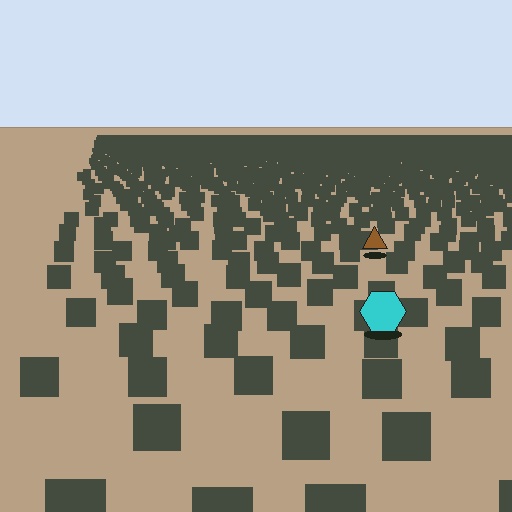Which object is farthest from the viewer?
The brown triangle is farthest from the viewer. It appears smaller and the ground texture around it is denser.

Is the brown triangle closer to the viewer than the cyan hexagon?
No. The cyan hexagon is closer — you can tell from the texture gradient: the ground texture is coarser near it.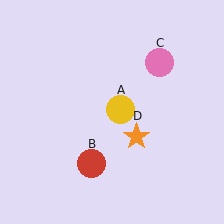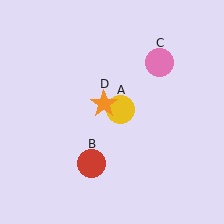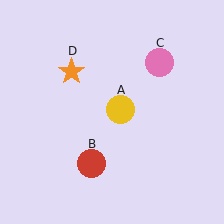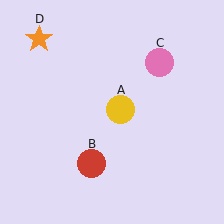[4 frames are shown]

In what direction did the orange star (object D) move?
The orange star (object D) moved up and to the left.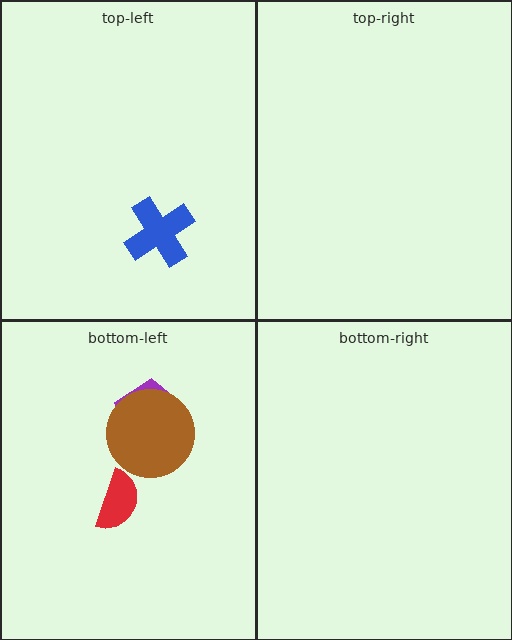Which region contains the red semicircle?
The bottom-left region.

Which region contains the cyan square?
The bottom-left region.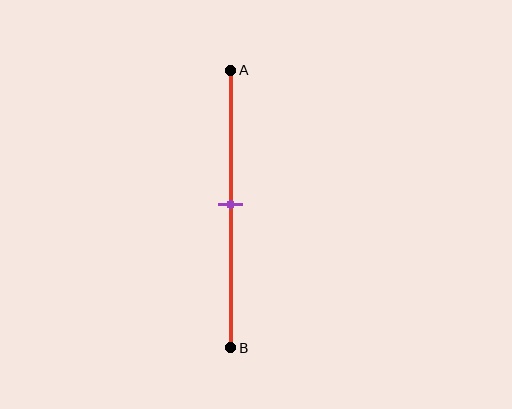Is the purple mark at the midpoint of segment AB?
Yes, the mark is approximately at the midpoint.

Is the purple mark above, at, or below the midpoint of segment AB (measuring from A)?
The purple mark is approximately at the midpoint of segment AB.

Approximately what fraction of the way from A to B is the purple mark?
The purple mark is approximately 50% of the way from A to B.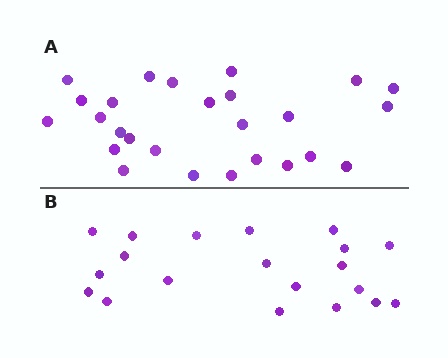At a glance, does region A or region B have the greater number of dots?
Region A (the top region) has more dots.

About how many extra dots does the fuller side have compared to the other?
Region A has about 6 more dots than region B.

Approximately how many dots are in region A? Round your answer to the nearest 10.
About 30 dots. (The exact count is 26, which rounds to 30.)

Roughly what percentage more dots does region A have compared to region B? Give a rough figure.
About 30% more.